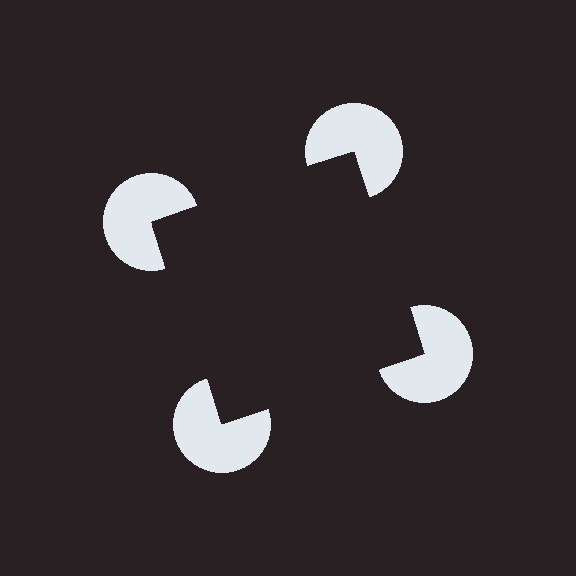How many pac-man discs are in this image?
There are 4 — one at each vertex of the illusory square.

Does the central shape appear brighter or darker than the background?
It typically appears slightly darker than the background, even though no actual brightness change is drawn.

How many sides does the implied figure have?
4 sides.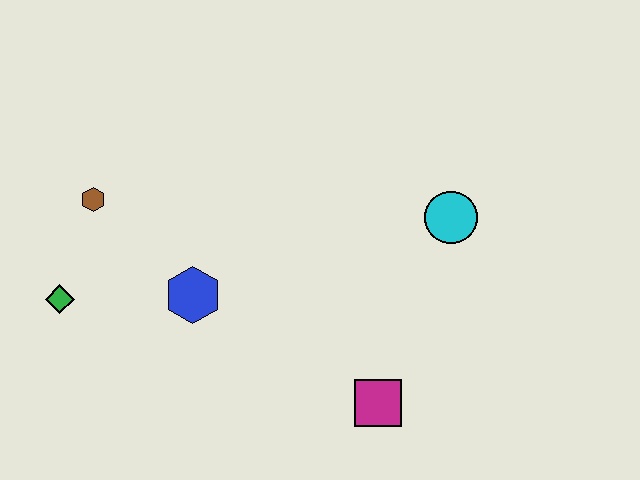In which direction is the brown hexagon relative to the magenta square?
The brown hexagon is to the left of the magenta square.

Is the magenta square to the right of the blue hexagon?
Yes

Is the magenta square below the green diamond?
Yes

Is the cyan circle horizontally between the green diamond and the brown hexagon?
No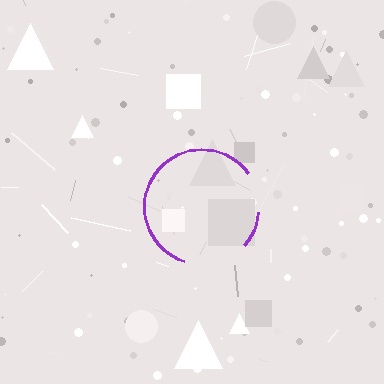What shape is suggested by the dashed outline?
The dashed outline suggests a circle.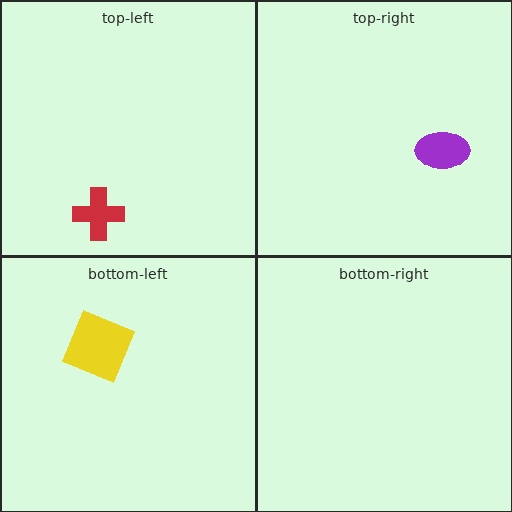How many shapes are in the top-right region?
1.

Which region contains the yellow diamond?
The bottom-left region.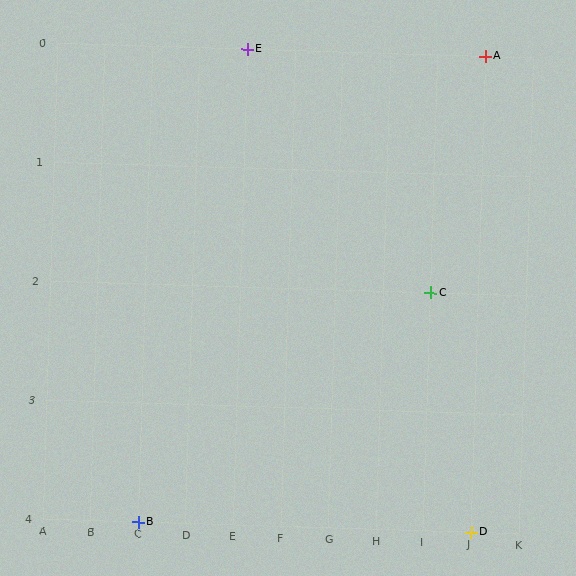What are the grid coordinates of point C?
Point C is at grid coordinates (I, 2).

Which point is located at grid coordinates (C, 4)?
Point B is at (C, 4).